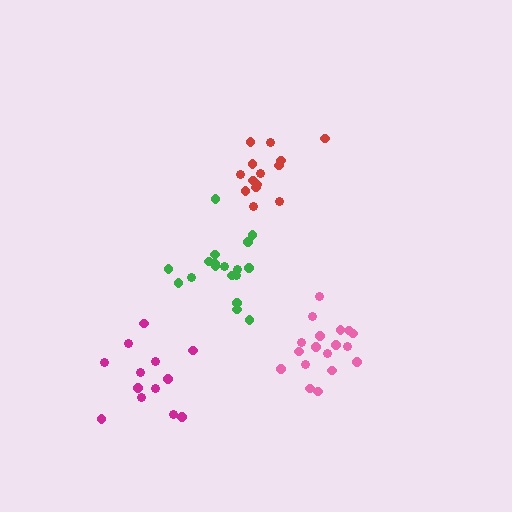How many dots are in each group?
Group 1: 13 dots, Group 2: 18 dots, Group 3: 14 dots, Group 4: 18 dots (63 total).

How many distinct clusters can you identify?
There are 4 distinct clusters.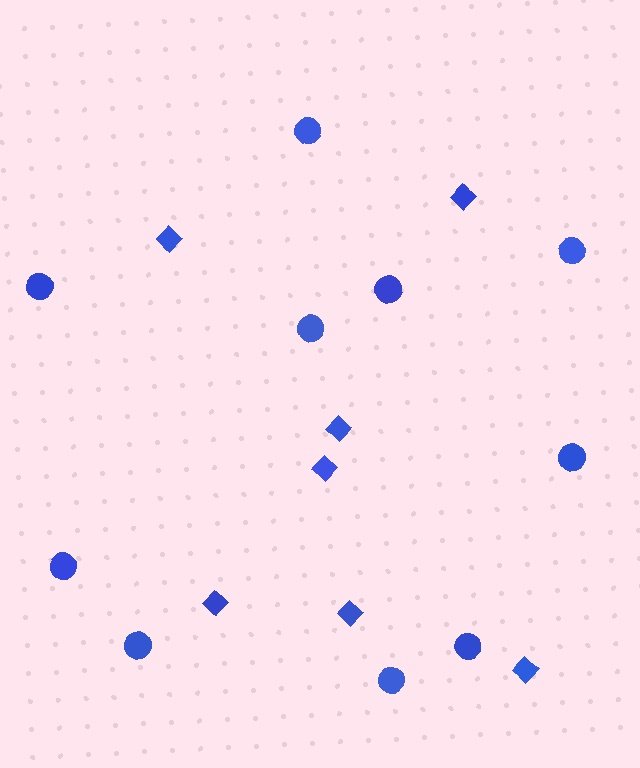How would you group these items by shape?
There are 2 groups: one group of circles (10) and one group of diamonds (7).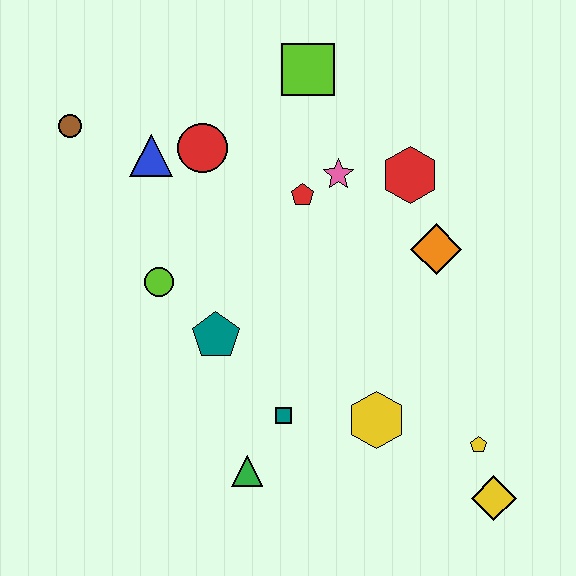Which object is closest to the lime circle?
The teal pentagon is closest to the lime circle.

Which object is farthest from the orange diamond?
The brown circle is farthest from the orange diamond.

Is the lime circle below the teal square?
No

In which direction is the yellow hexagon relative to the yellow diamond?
The yellow hexagon is to the left of the yellow diamond.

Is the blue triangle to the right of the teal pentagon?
No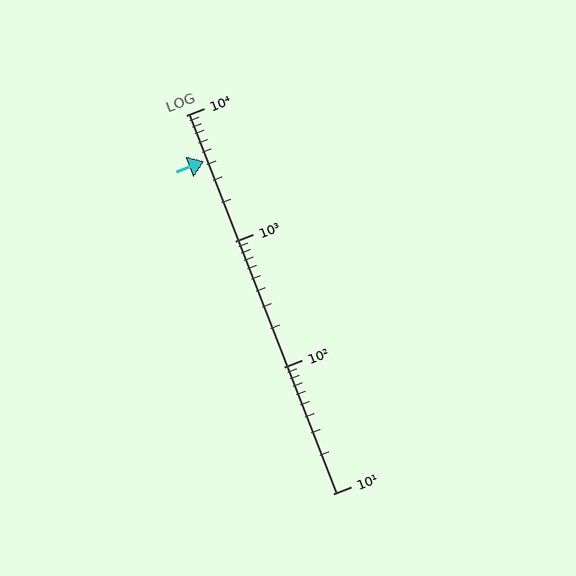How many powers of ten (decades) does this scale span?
The scale spans 3 decades, from 10 to 10000.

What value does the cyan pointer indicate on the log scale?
The pointer indicates approximately 4300.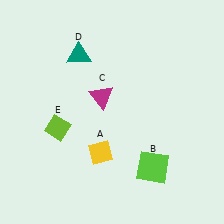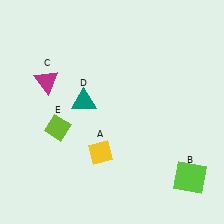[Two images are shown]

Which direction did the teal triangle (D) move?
The teal triangle (D) moved down.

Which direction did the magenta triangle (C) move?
The magenta triangle (C) moved left.